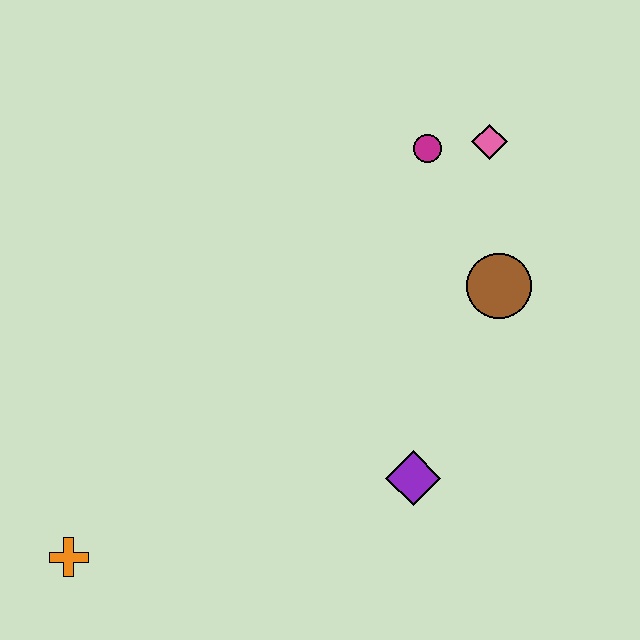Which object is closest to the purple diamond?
The brown circle is closest to the purple diamond.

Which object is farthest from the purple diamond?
The orange cross is farthest from the purple diamond.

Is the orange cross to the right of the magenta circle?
No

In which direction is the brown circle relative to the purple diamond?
The brown circle is above the purple diamond.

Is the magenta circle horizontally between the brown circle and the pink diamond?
No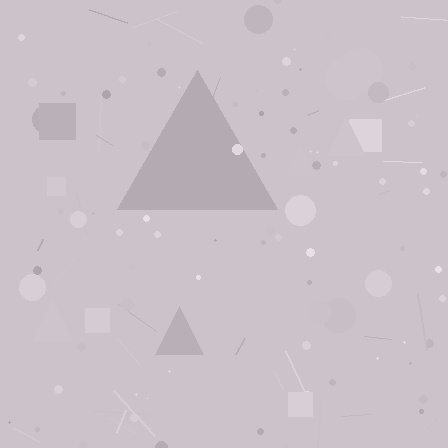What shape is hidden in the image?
A triangle is hidden in the image.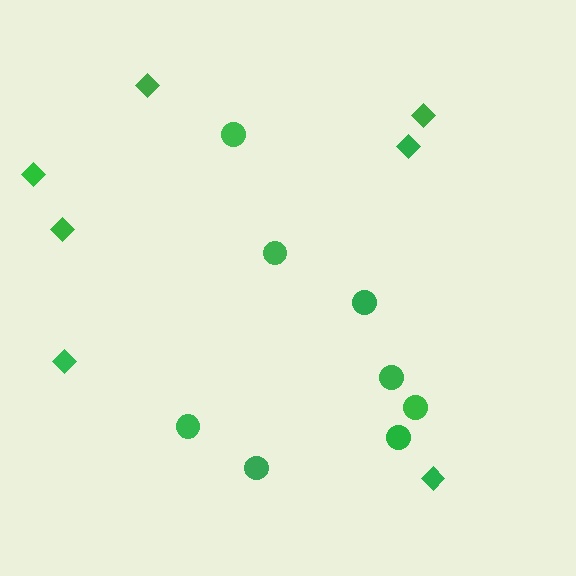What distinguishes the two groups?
There are 2 groups: one group of diamonds (7) and one group of circles (8).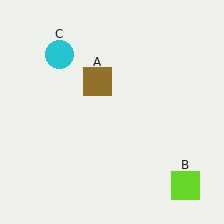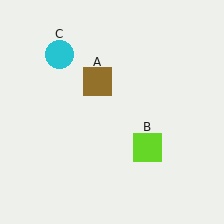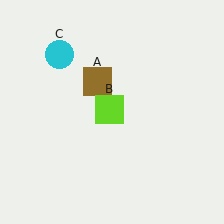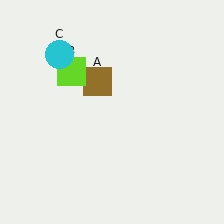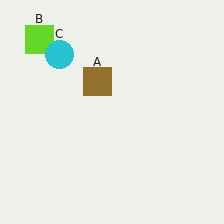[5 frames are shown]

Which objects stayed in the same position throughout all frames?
Brown square (object A) and cyan circle (object C) remained stationary.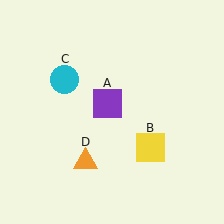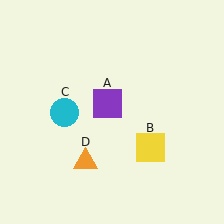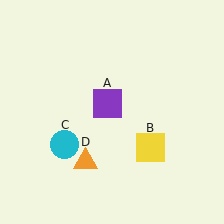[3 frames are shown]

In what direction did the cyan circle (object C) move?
The cyan circle (object C) moved down.